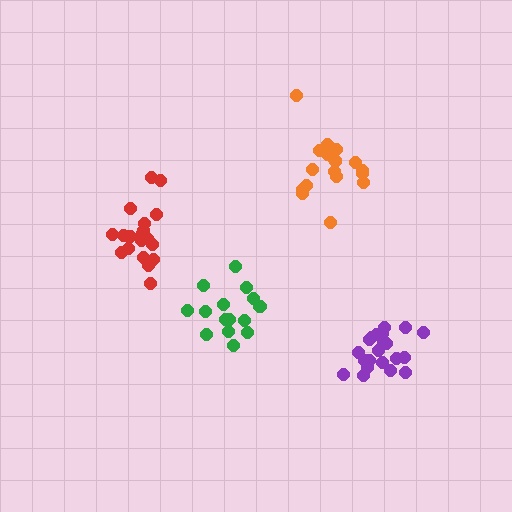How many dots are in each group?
Group 1: 20 dots, Group 2: 18 dots, Group 3: 21 dots, Group 4: 15 dots (74 total).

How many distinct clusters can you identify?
There are 4 distinct clusters.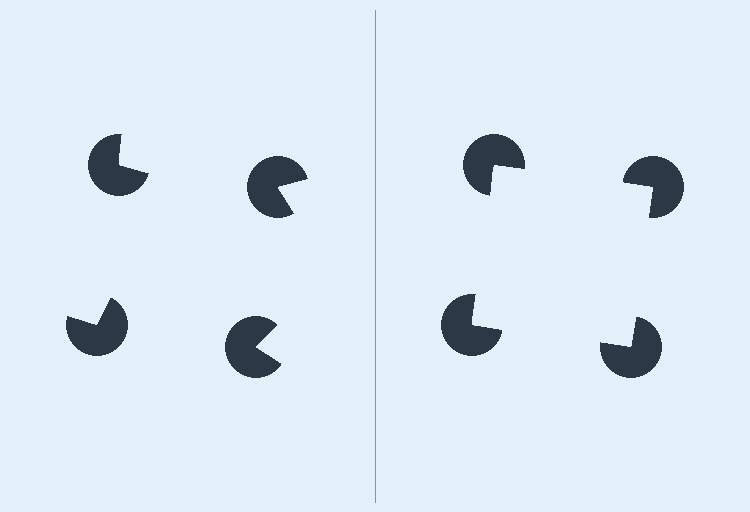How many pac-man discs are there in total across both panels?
8 — 4 on each side.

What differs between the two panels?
The pac-man discs are positioned identically on both sides; only the wedge orientations differ. On the right they align to a square; on the left they are misaligned.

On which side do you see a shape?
An illusory square appears on the right side. On the left side the wedge cuts are rotated, so no coherent shape forms.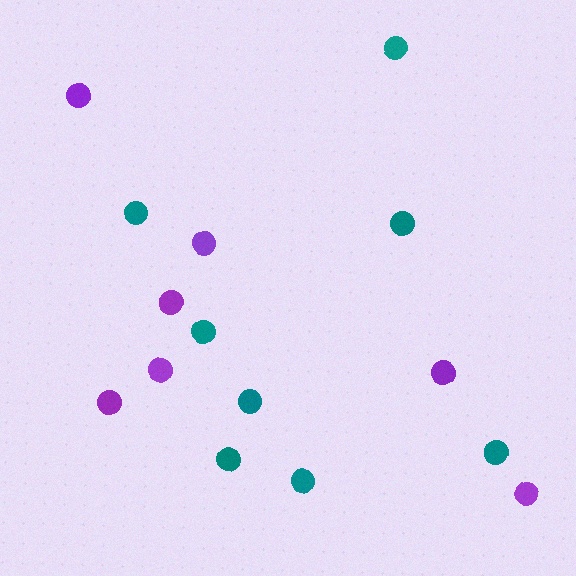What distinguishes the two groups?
There are 2 groups: one group of purple circles (7) and one group of teal circles (8).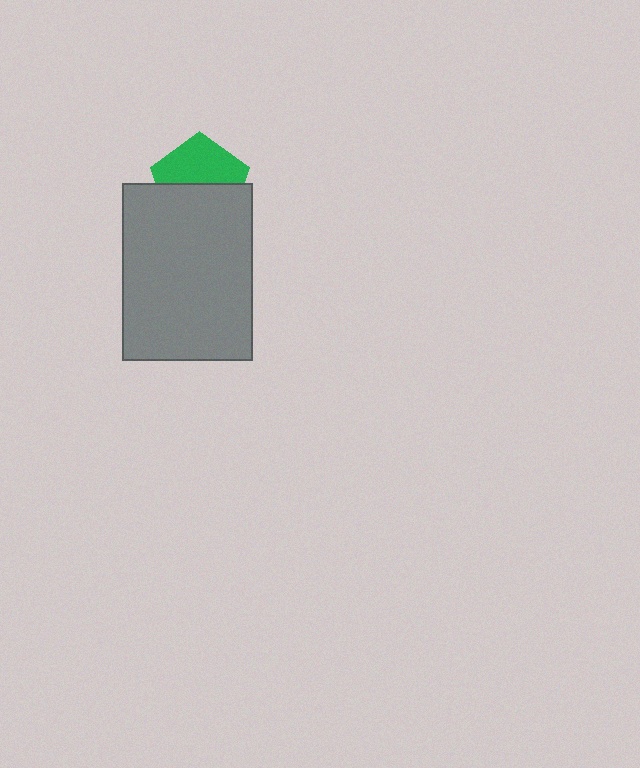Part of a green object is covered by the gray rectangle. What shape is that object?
It is a pentagon.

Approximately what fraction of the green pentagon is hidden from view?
Roughly 49% of the green pentagon is hidden behind the gray rectangle.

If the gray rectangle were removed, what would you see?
You would see the complete green pentagon.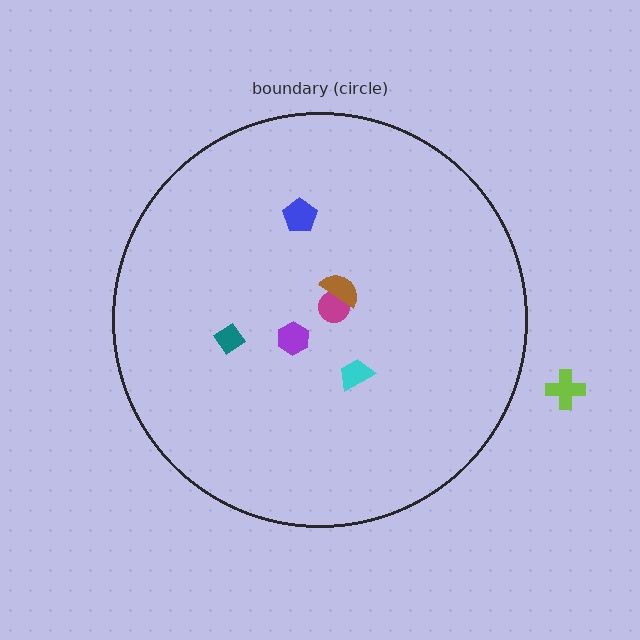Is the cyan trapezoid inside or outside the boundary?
Inside.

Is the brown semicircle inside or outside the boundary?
Inside.